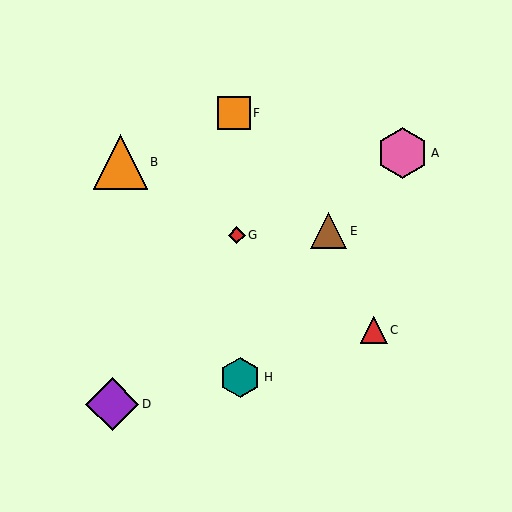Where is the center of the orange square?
The center of the orange square is at (234, 113).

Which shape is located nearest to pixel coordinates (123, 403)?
The purple diamond (labeled D) at (112, 404) is nearest to that location.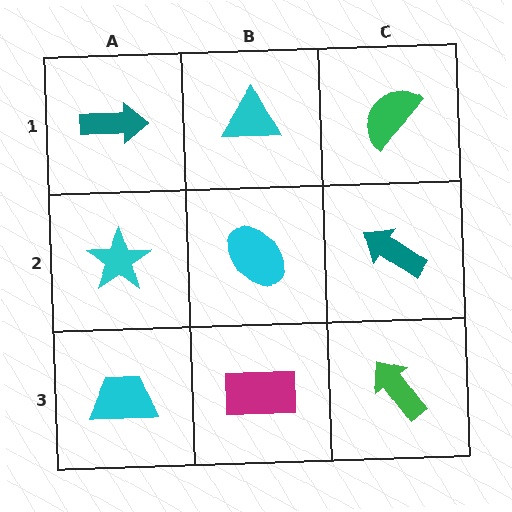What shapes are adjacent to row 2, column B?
A cyan triangle (row 1, column B), a magenta rectangle (row 3, column B), a cyan star (row 2, column A), a teal arrow (row 2, column C).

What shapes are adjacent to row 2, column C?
A green semicircle (row 1, column C), a green arrow (row 3, column C), a cyan ellipse (row 2, column B).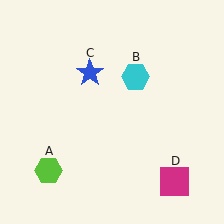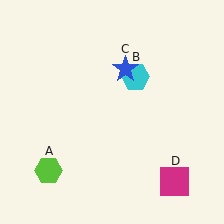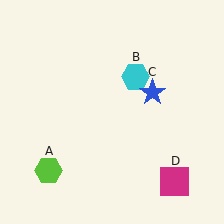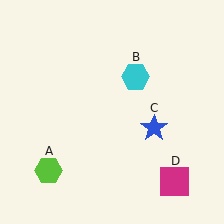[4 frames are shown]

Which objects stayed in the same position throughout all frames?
Lime hexagon (object A) and cyan hexagon (object B) and magenta square (object D) remained stationary.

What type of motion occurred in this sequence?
The blue star (object C) rotated clockwise around the center of the scene.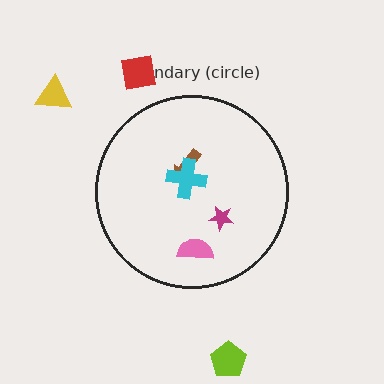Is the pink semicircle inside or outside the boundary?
Inside.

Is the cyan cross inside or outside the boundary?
Inside.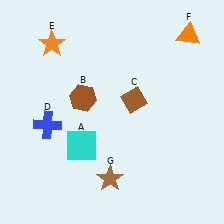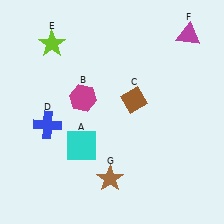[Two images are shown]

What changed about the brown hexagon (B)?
In Image 1, B is brown. In Image 2, it changed to magenta.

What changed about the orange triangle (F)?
In Image 1, F is orange. In Image 2, it changed to magenta.